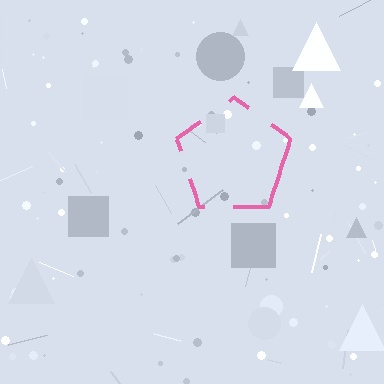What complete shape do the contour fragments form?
The contour fragments form a pentagon.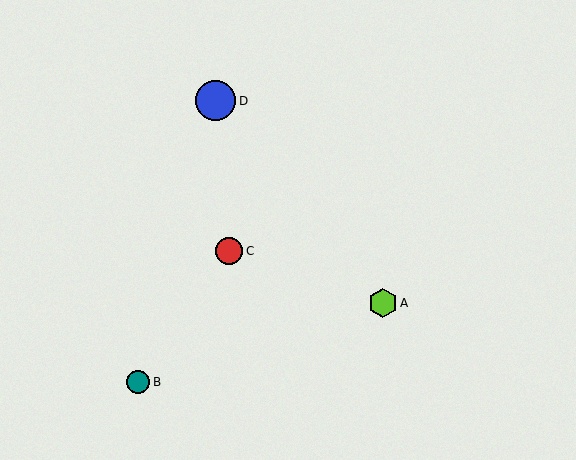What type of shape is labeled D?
Shape D is a blue circle.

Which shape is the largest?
The blue circle (labeled D) is the largest.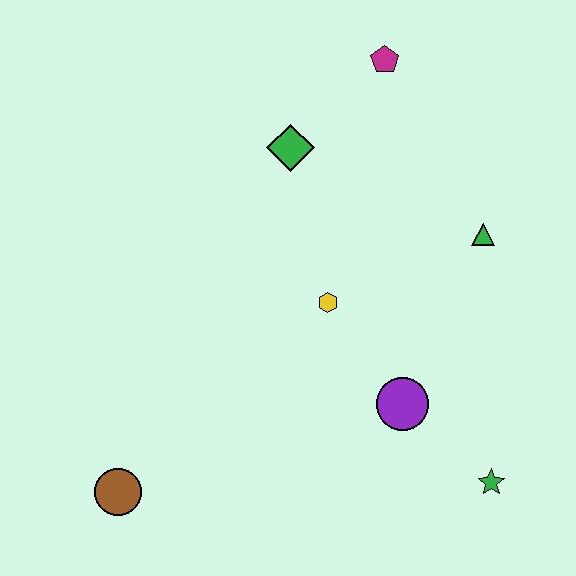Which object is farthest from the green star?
The magenta pentagon is farthest from the green star.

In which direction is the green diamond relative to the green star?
The green diamond is above the green star.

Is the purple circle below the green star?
No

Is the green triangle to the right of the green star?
No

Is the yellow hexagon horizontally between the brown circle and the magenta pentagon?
Yes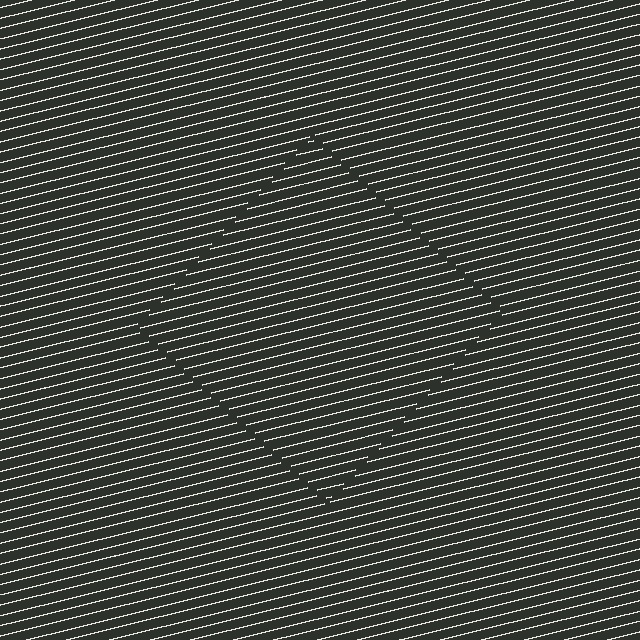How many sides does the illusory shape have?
4 sides — the line-ends trace a square.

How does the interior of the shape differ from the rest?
The interior of the shape contains the same grating, shifted by half a period — the contour is defined by the phase discontinuity where line-ends from the inner and outer gratings abut.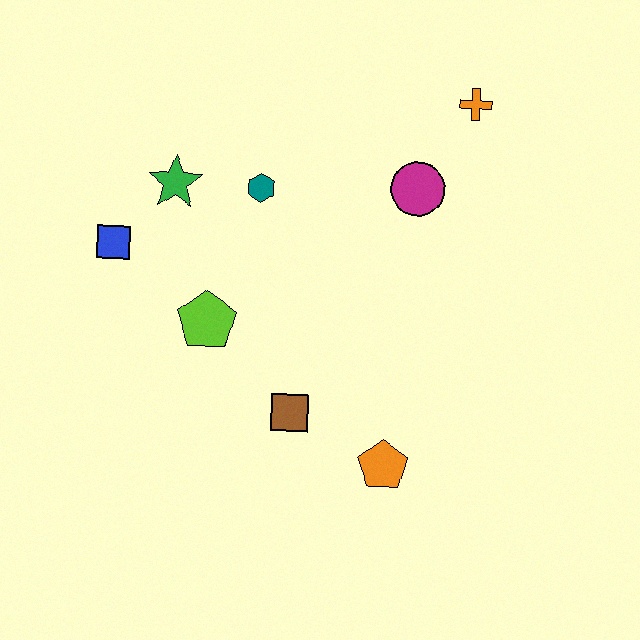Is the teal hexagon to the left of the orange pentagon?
Yes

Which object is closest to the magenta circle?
The orange cross is closest to the magenta circle.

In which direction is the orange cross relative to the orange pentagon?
The orange cross is above the orange pentagon.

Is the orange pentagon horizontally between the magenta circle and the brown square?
Yes